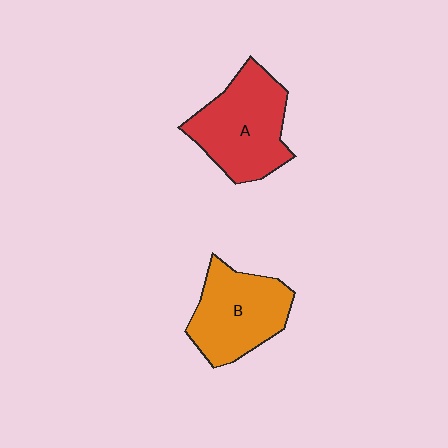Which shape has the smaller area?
Shape B (orange).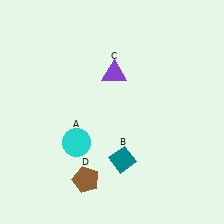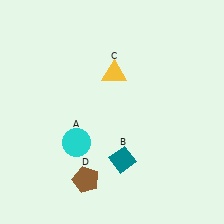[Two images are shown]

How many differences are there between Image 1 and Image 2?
There is 1 difference between the two images.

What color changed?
The triangle (C) changed from purple in Image 1 to yellow in Image 2.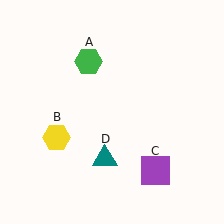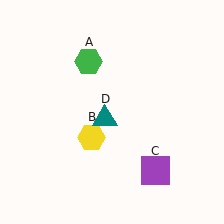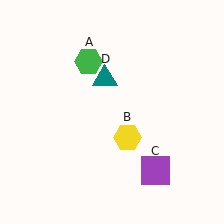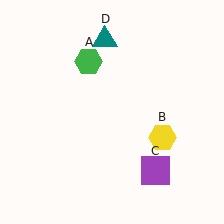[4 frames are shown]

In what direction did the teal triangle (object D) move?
The teal triangle (object D) moved up.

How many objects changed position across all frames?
2 objects changed position: yellow hexagon (object B), teal triangle (object D).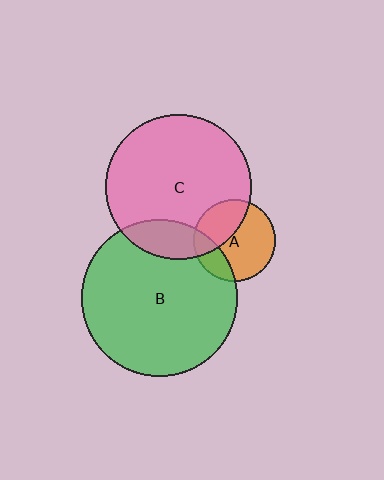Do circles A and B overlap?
Yes.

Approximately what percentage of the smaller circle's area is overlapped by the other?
Approximately 20%.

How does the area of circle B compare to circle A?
Approximately 3.6 times.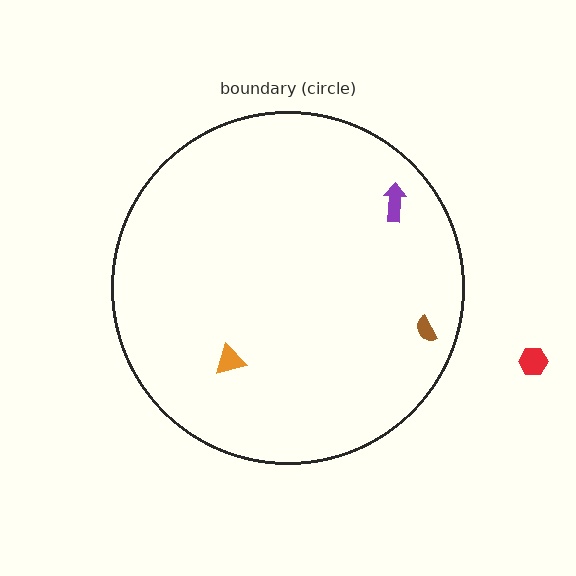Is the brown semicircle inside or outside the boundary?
Inside.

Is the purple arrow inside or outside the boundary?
Inside.